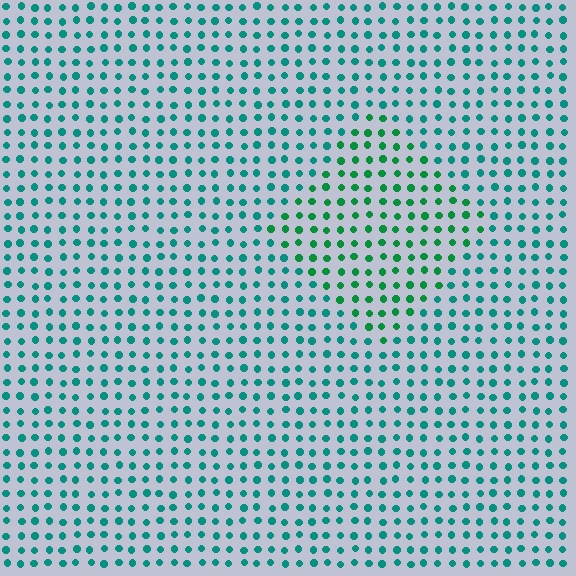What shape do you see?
I see a diamond.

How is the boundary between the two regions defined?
The boundary is defined purely by a slight shift in hue (about 30 degrees). Spacing, size, and orientation are identical on both sides.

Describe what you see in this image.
The image is filled with small teal elements in a uniform arrangement. A diamond-shaped region is visible where the elements are tinted to a slightly different hue, forming a subtle color boundary.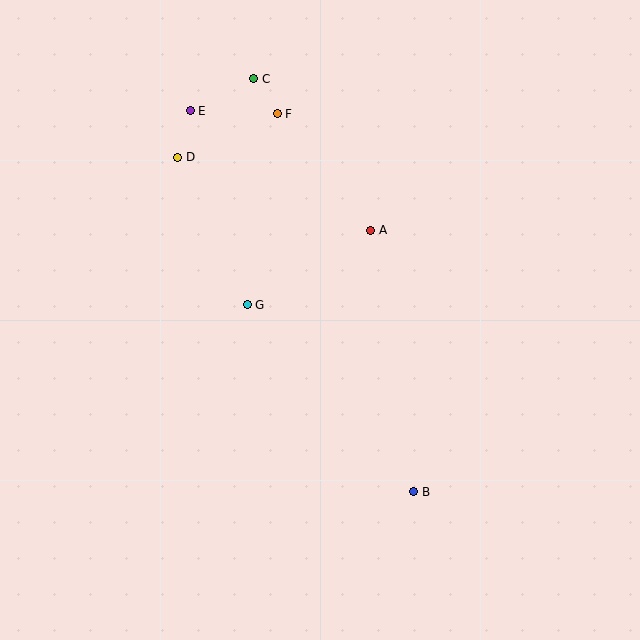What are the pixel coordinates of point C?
Point C is at (254, 79).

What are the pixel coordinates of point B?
Point B is at (414, 492).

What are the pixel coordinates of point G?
Point G is at (247, 305).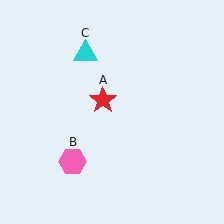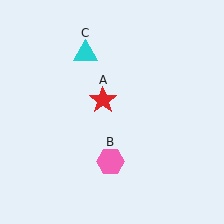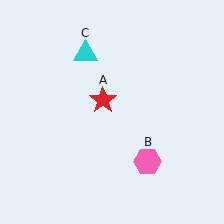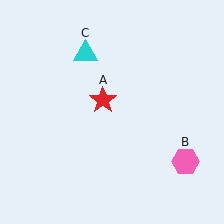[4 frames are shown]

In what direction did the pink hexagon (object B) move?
The pink hexagon (object B) moved right.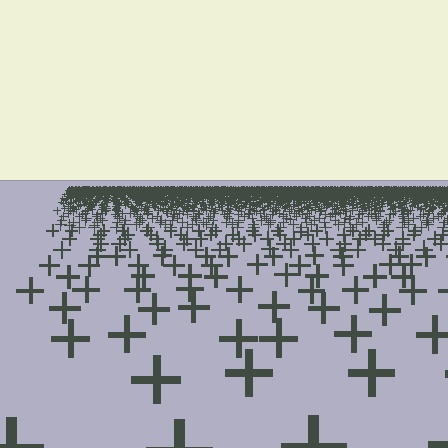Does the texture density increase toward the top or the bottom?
Density increases toward the top.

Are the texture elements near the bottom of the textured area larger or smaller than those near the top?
Larger. Near the bottom, elements are closer to the viewer and appear at a bigger on-screen size.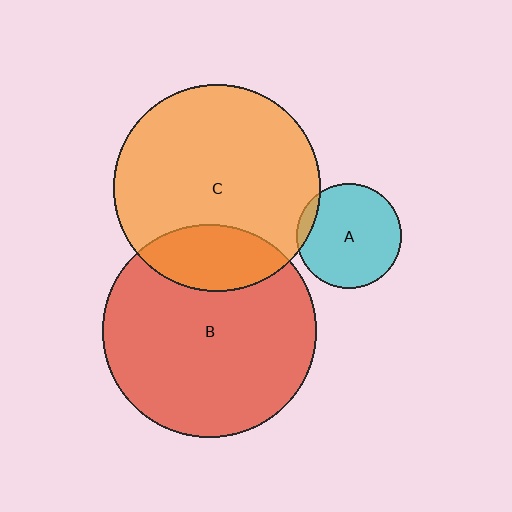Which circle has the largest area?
Circle B (red).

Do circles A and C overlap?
Yes.